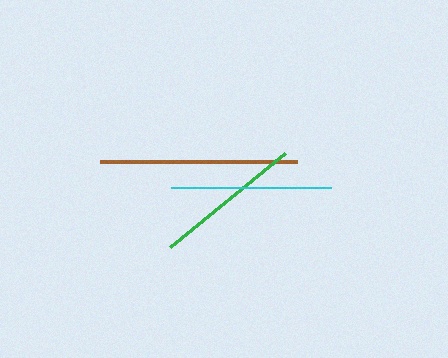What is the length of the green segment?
The green segment is approximately 149 pixels long.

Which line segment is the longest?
The brown line is the longest at approximately 198 pixels.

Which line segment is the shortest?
The green line is the shortest at approximately 149 pixels.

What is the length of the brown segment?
The brown segment is approximately 198 pixels long.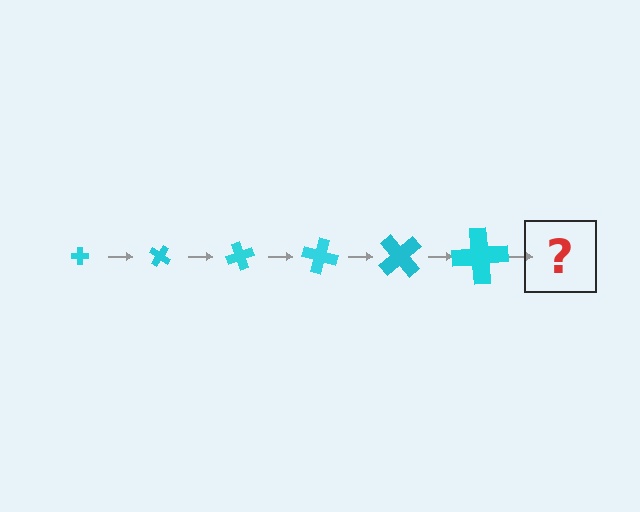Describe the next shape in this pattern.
It should be a cross, larger than the previous one and rotated 210 degrees from the start.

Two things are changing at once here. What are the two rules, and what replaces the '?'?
The two rules are that the cross grows larger each step and it rotates 35 degrees each step. The '?' should be a cross, larger than the previous one and rotated 210 degrees from the start.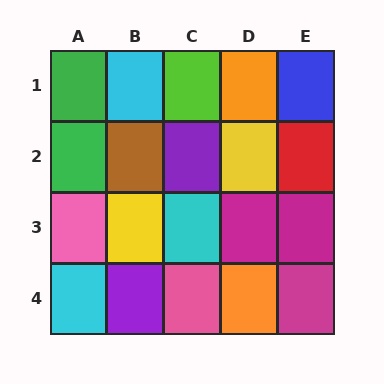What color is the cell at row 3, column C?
Cyan.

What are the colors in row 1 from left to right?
Green, cyan, lime, orange, blue.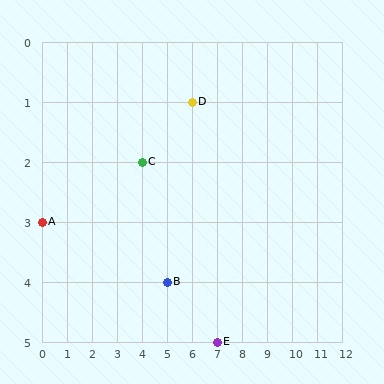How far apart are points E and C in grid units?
Points E and C are 3 columns and 3 rows apart (about 4.2 grid units diagonally).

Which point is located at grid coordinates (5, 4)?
Point B is at (5, 4).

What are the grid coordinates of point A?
Point A is at grid coordinates (0, 3).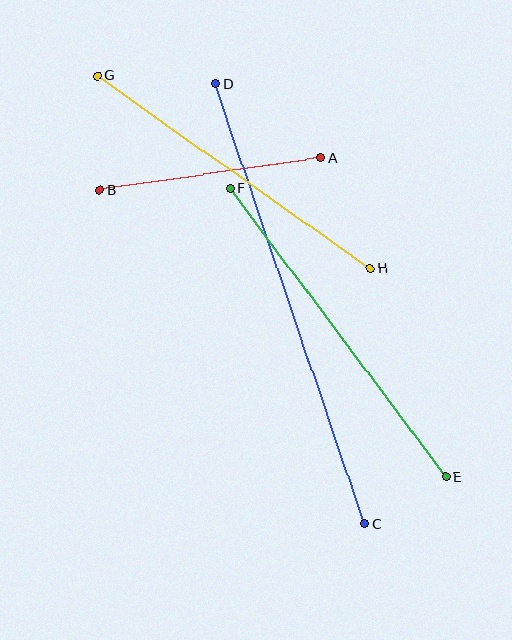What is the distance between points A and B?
The distance is approximately 224 pixels.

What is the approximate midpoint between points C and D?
The midpoint is at approximately (290, 304) pixels.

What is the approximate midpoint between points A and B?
The midpoint is at approximately (210, 174) pixels.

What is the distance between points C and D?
The distance is approximately 464 pixels.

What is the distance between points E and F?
The distance is approximately 360 pixels.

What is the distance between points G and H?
The distance is approximately 334 pixels.